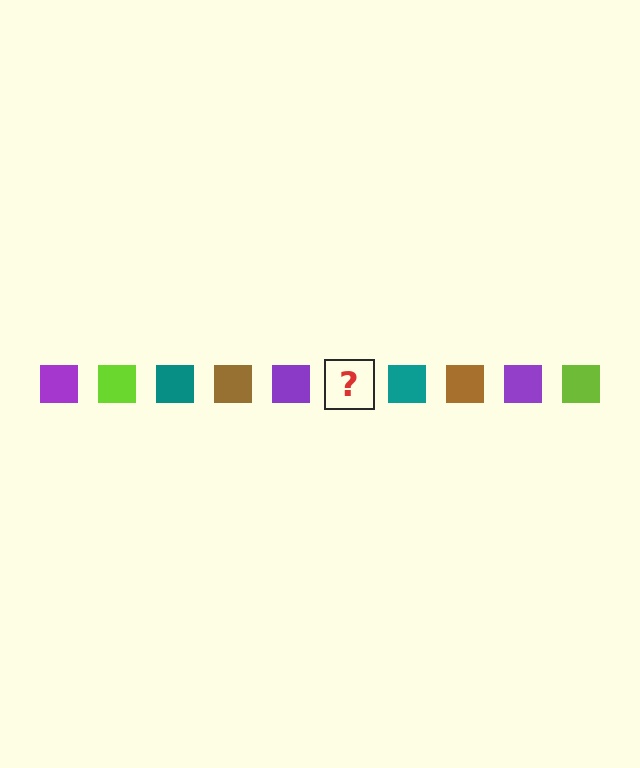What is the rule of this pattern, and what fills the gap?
The rule is that the pattern cycles through purple, lime, teal, brown squares. The gap should be filled with a lime square.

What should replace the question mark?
The question mark should be replaced with a lime square.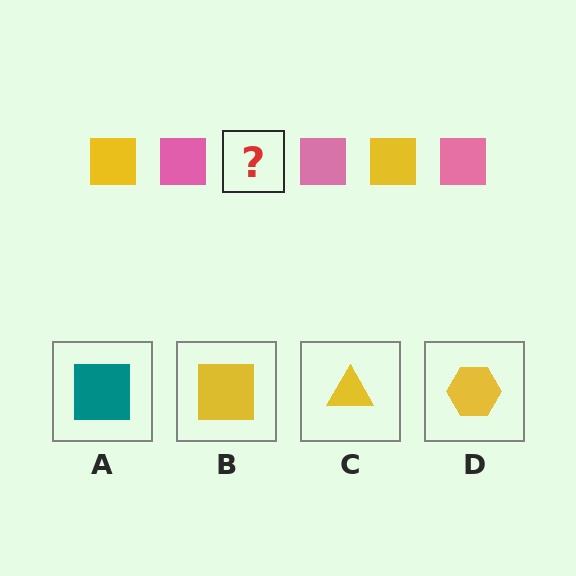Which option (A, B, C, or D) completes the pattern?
B.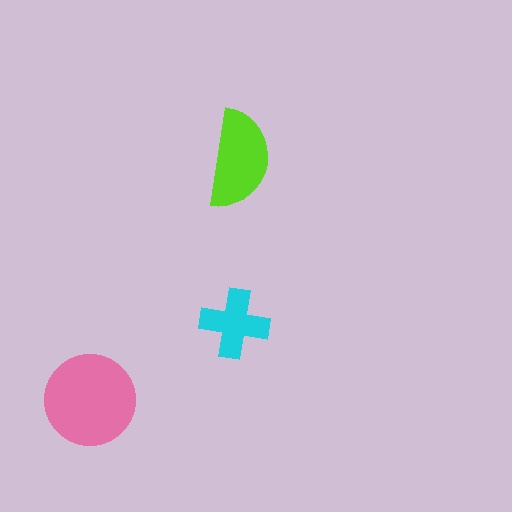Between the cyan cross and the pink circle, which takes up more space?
The pink circle.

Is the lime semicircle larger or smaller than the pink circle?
Smaller.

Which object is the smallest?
The cyan cross.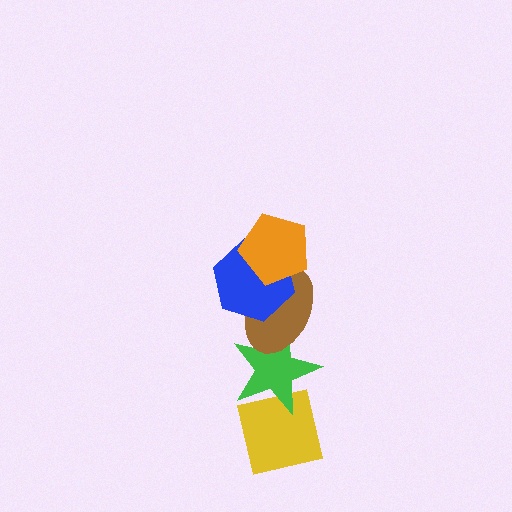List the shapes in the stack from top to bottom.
From top to bottom: the orange pentagon, the blue hexagon, the brown ellipse, the green star, the yellow square.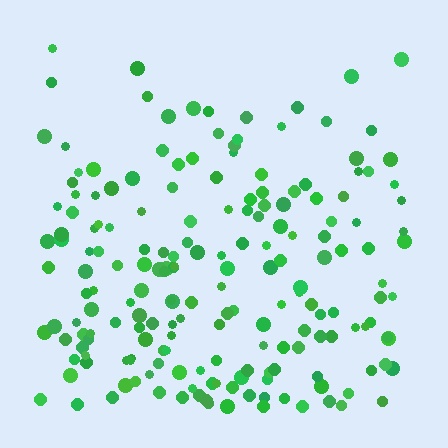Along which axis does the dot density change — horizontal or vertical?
Vertical.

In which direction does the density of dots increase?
From top to bottom, with the bottom side densest.